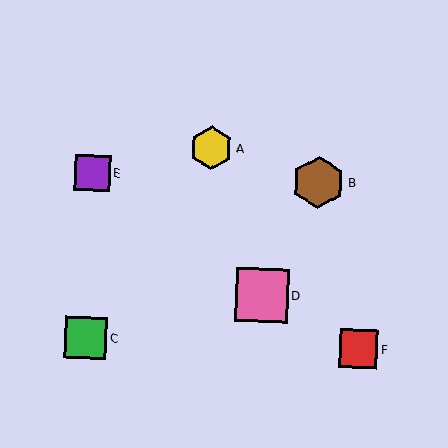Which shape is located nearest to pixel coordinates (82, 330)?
The green square (labeled C) at (85, 338) is nearest to that location.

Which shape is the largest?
The pink square (labeled D) is the largest.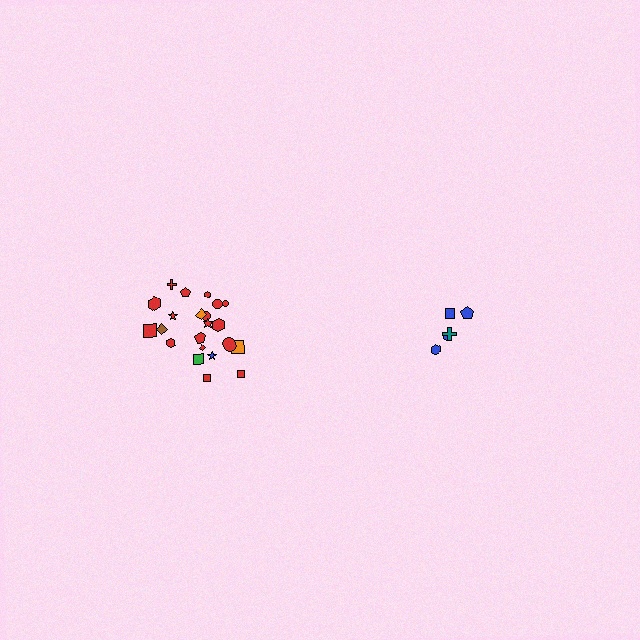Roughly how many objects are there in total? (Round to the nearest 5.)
Roughly 25 objects in total.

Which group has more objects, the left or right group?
The left group.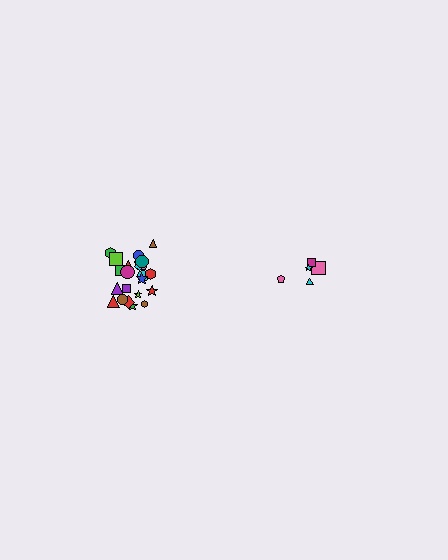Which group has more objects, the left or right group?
The left group.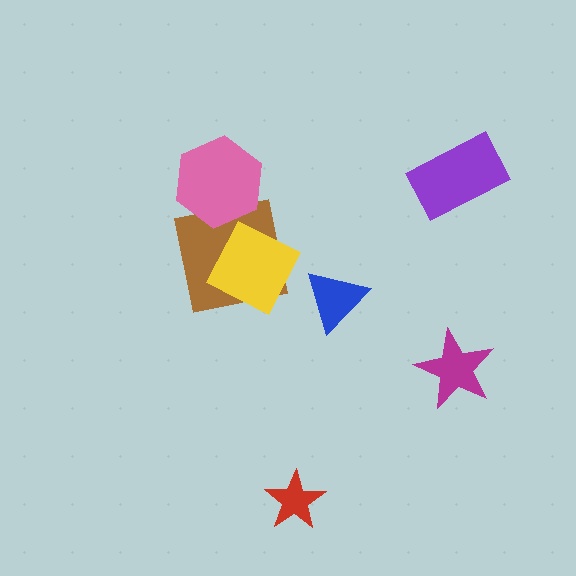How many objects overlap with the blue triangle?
0 objects overlap with the blue triangle.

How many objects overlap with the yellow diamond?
1 object overlaps with the yellow diamond.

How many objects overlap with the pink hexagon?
1 object overlaps with the pink hexagon.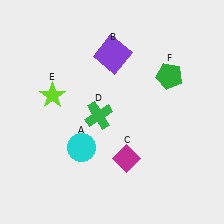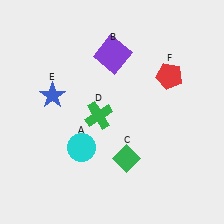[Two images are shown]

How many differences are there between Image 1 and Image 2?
There are 3 differences between the two images.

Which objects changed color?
C changed from magenta to green. E changed from lime to blue. F changed from green to red.